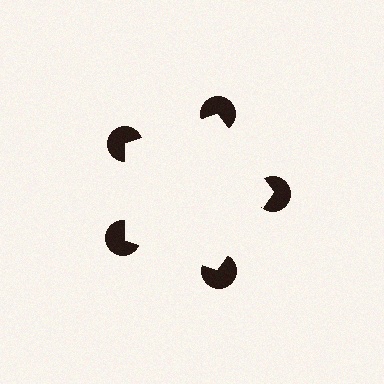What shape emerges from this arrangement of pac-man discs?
An illusory pentagon — its edges are inferred from the aligned wedge cuts in the pac-man discs, not physically drawn.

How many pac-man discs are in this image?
There are 5 — one at each vertex of the illusory pentagon.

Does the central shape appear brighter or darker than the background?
It typically appears slightly brighter than the background, even though no actual brightness change is drawn.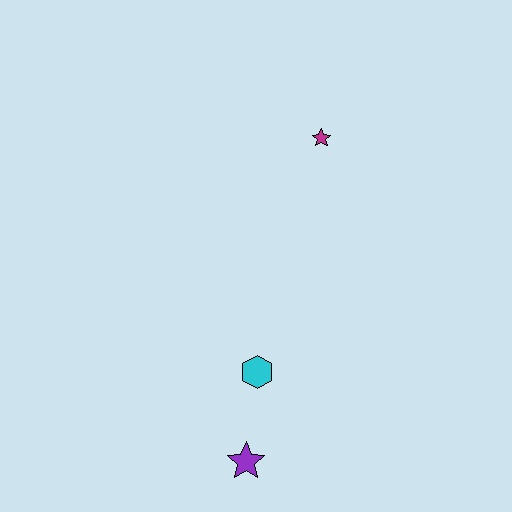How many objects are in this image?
There are 3 objects.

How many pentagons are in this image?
There are no pentagons.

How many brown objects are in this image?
There are no brown objects.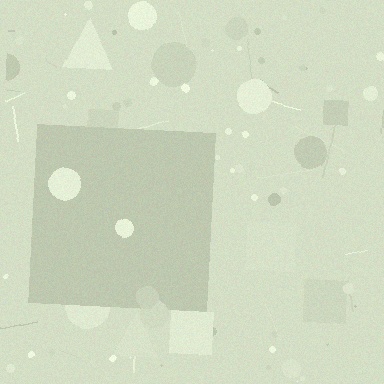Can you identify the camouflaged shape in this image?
The camouflaged shape is a square.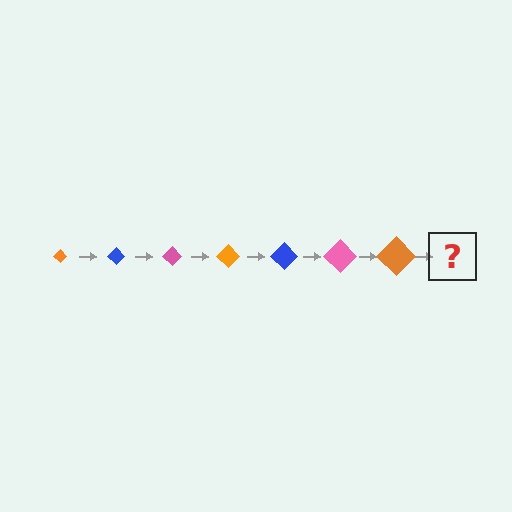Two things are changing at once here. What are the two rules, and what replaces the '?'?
The two rules are that the diamond grows larger each step and the color cycles through orange, blue, and pink. The '?' should be a blue diamond, larger than the previous one.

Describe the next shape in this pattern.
It should be a blue diamond, larger than the previous one.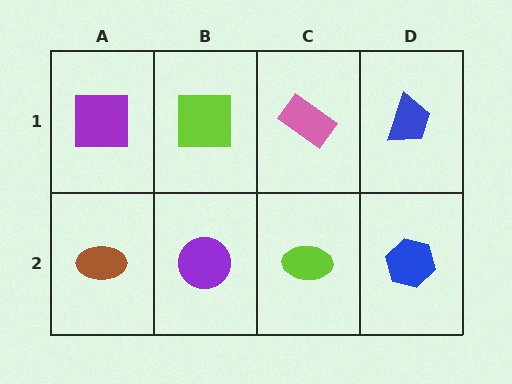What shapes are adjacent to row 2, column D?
A blue trapezoid (row 1, column D), a lime ellipse (row 2, column C).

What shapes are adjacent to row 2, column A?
A purple square (row 1, column A), a purple circle (row 2, column B).